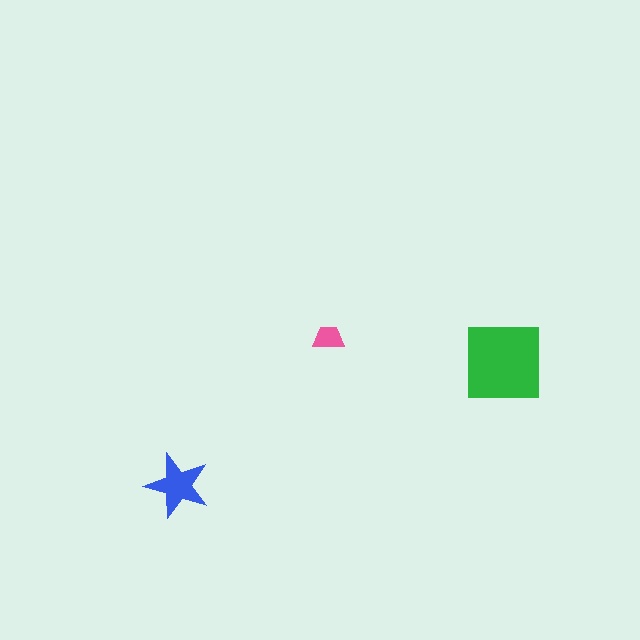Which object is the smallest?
The pink trapezoid.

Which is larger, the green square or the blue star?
The green square.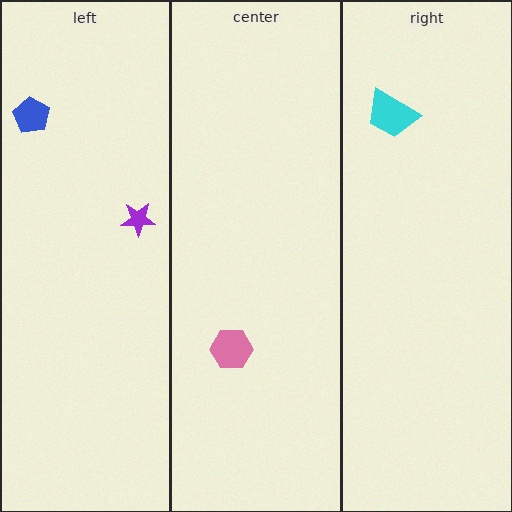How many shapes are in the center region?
1.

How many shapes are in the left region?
2.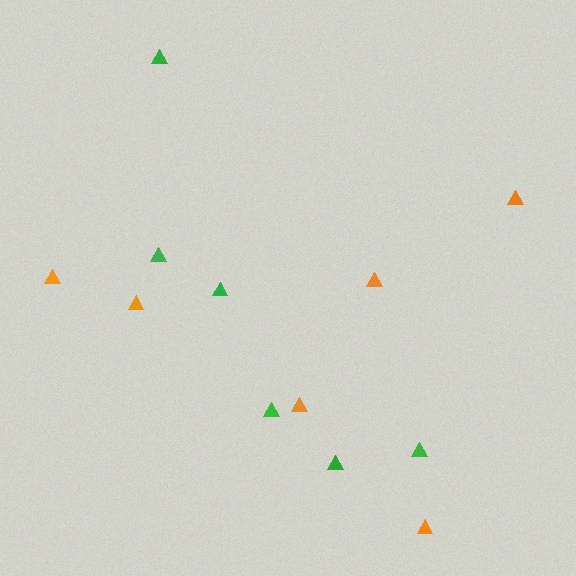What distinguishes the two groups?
There are 2 groups: one group of green triangles (6) and one group of orange triangles (6).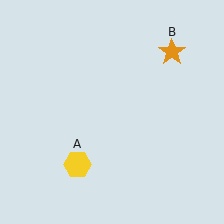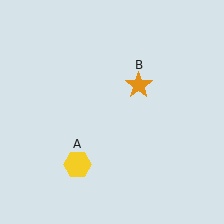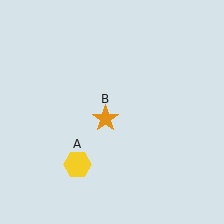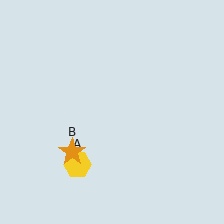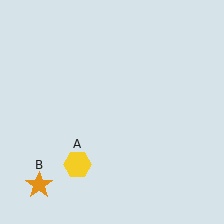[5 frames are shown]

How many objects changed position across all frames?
1 object changed position: orange star (object B).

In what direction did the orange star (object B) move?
The orange star (object B) moved down and to the left.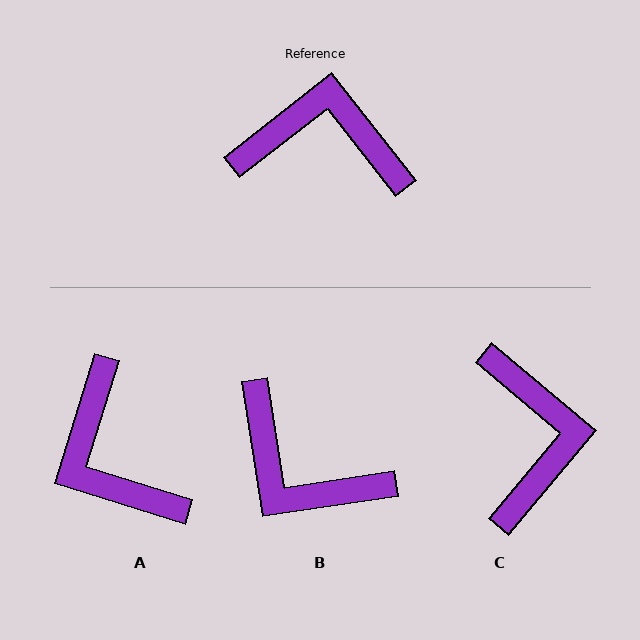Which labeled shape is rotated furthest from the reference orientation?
B, about 151 degrees away.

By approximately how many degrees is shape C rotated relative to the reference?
Approximately 78 degrees clockwise.